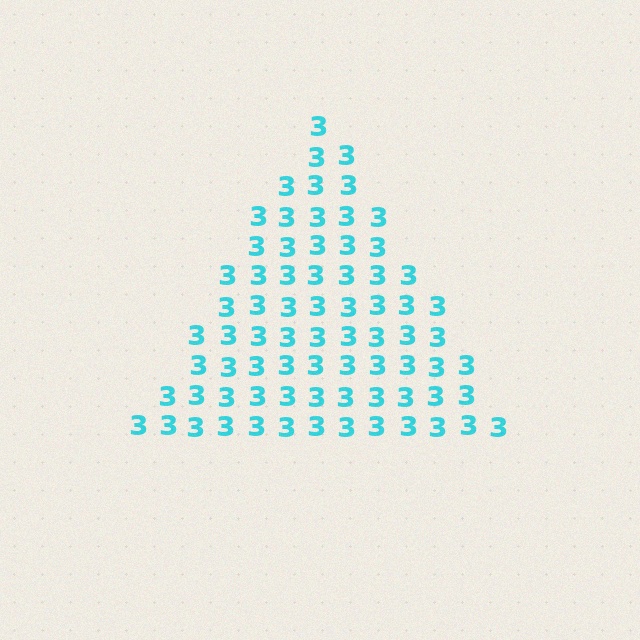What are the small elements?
The small elements are digit 3's.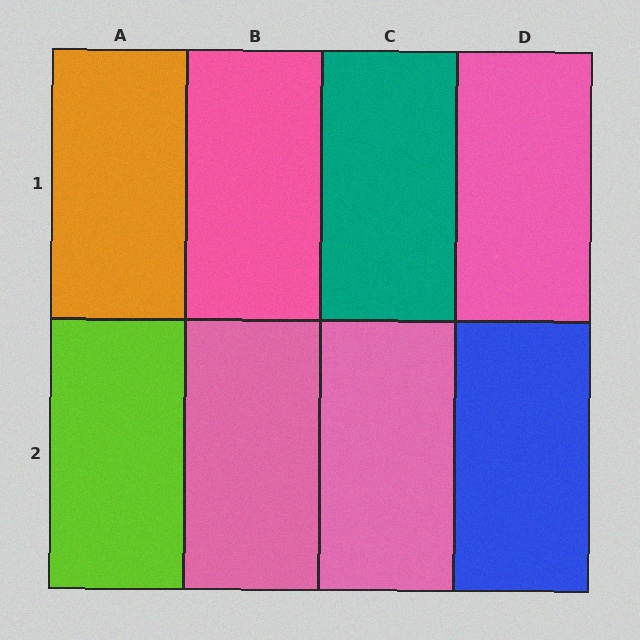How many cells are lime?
1 cell is lime.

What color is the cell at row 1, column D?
Pink.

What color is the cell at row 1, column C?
Teal.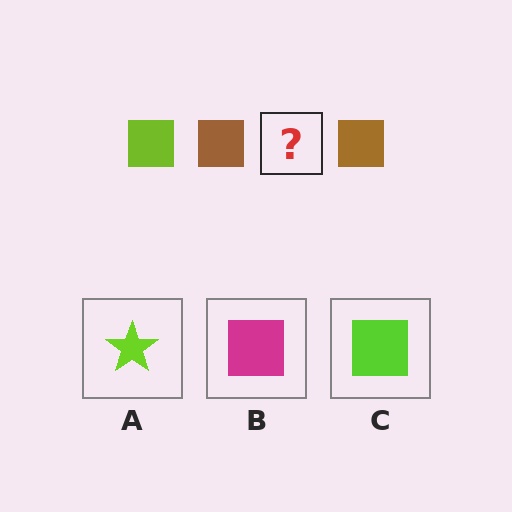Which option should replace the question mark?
Option C.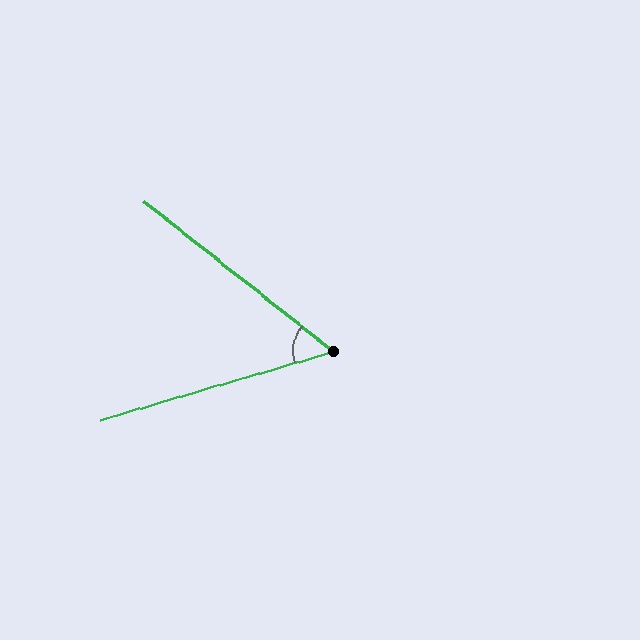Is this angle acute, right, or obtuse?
It is acute.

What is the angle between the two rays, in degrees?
Approximately 55 degrees.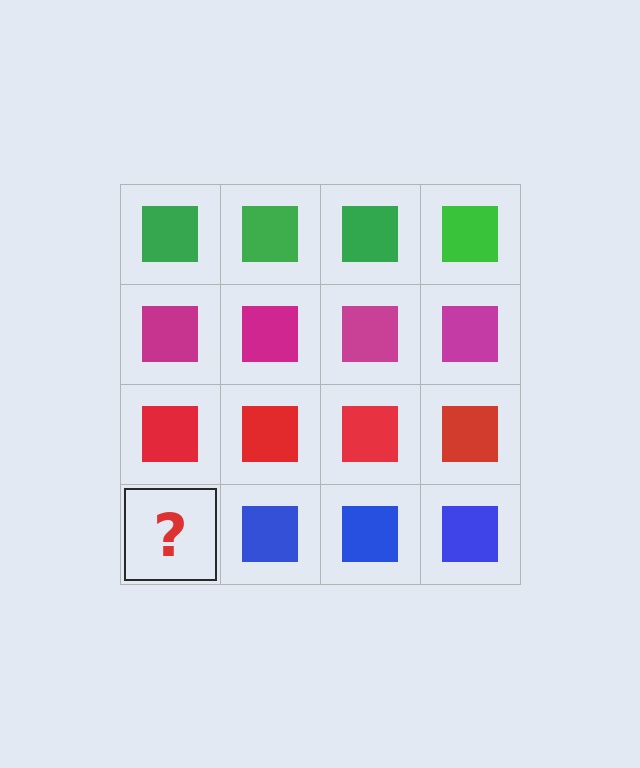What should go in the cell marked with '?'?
The missing cell should contain a blue square.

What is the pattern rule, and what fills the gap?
The rule is that each row has a consistent color. The gap should be filled with a blue square.